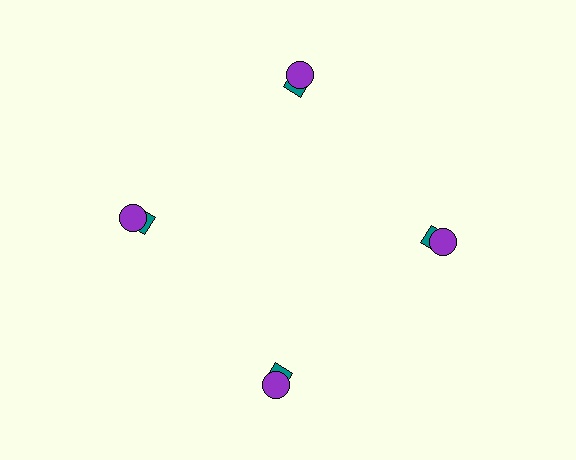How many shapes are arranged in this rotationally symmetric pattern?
There are 8 shapes, arranged in 4 groups of 2.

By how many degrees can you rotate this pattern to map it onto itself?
The pattern maps onto itself every 90 degrees of rotation.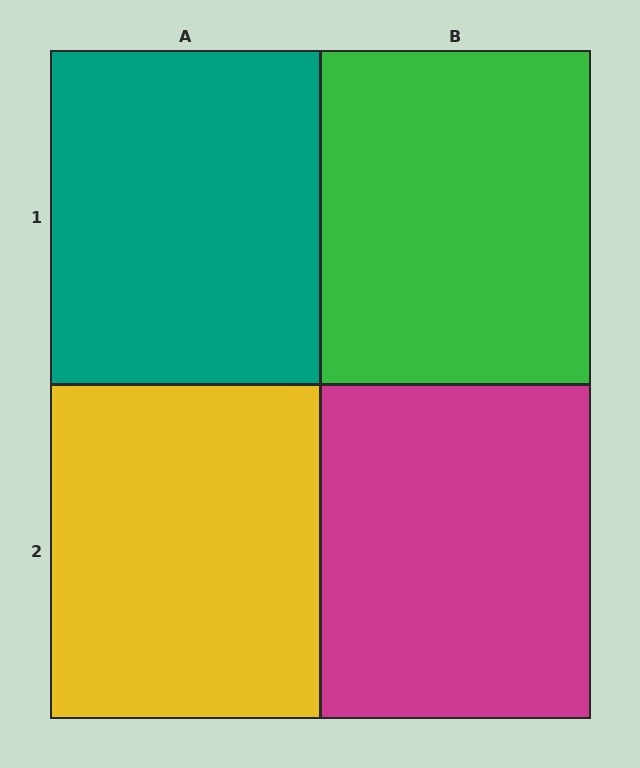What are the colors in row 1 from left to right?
Teal, green.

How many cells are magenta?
1 cell is magenta.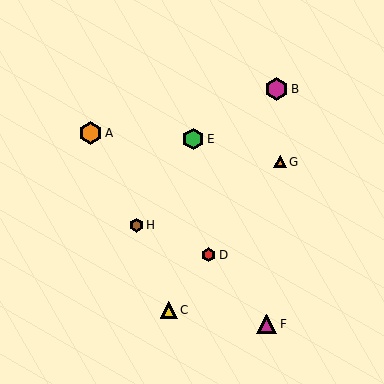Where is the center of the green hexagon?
The center of the green hexagon is at (193, 139).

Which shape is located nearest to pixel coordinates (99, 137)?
The orange hexagon (labeled A) at (91, 133) is nearest to that location.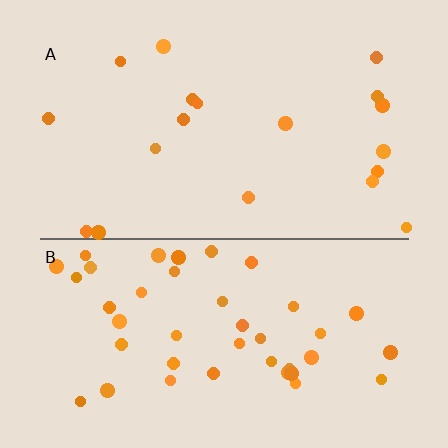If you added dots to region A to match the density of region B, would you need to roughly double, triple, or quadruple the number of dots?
Approximately double.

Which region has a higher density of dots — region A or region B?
B (the bottom).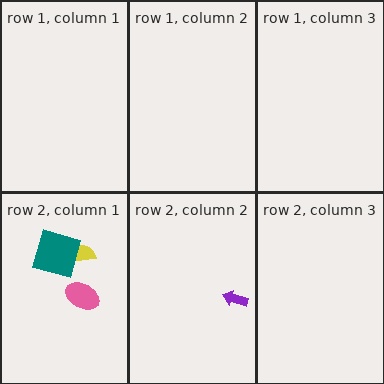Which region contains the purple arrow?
The row 2, column 2 region.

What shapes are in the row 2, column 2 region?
The purple arrow.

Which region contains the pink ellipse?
The row 2, column 1 region.